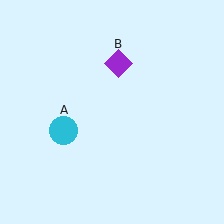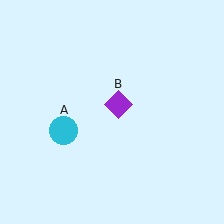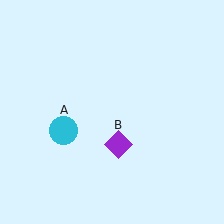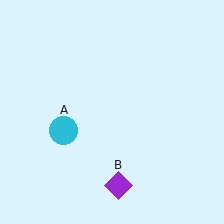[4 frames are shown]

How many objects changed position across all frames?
1 object changed position: purple diamond (object B).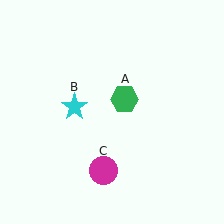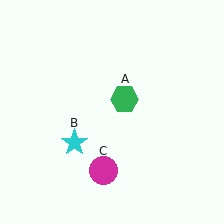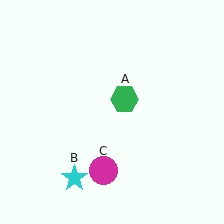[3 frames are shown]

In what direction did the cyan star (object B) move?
The cyan star (object B) moved down.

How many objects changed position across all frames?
1 object changed position: cyan star (object B).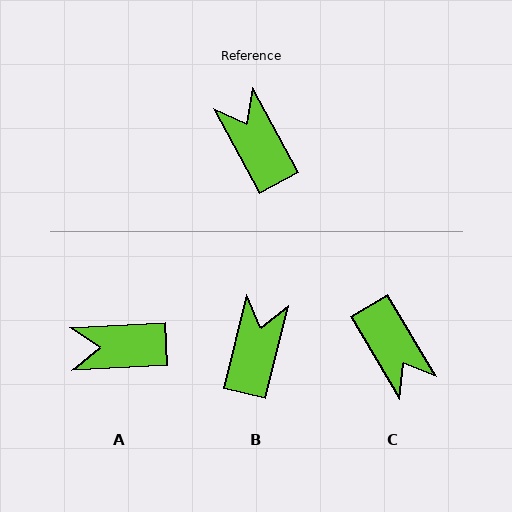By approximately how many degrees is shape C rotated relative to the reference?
Approximately 178 degrees clockwise.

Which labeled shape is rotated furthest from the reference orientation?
C, about 178 degrees away.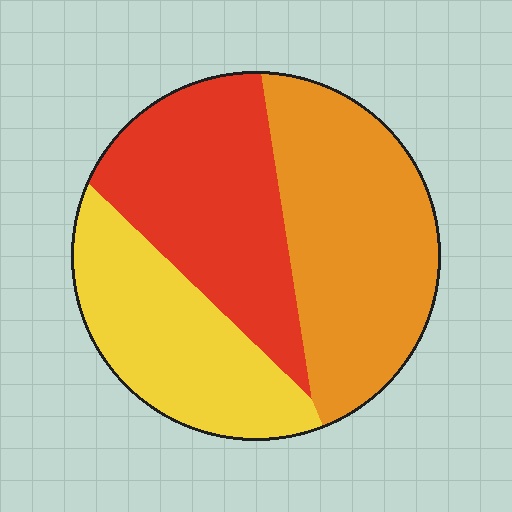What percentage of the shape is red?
Red covers around 35% of the shape.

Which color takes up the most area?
Orange, at roughly 40%.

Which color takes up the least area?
Yellow, at roughly 30%.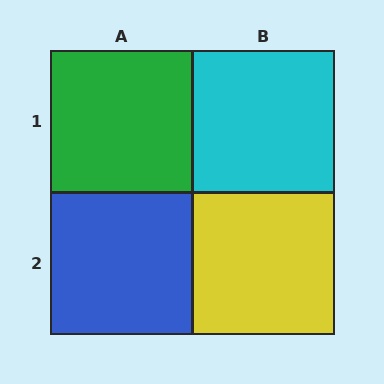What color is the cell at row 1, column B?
Cyan.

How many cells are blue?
1 cell is blue.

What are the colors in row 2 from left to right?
Blue, yellow.